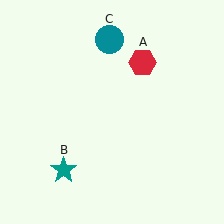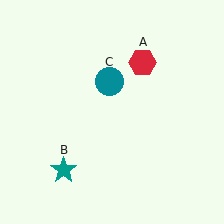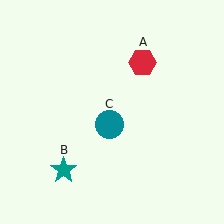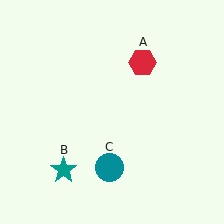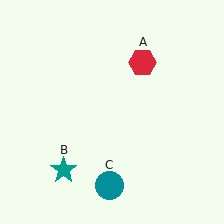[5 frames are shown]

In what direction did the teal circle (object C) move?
The teal circle (object C) moved down.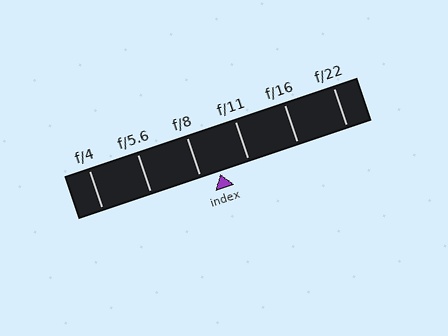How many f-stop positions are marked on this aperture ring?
There are 6 f-stop positions marked.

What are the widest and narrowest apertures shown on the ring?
The widest aperture shown is f/4 and the narrowest is f/22.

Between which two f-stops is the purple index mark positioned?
The index mark is between f/8 and f/11.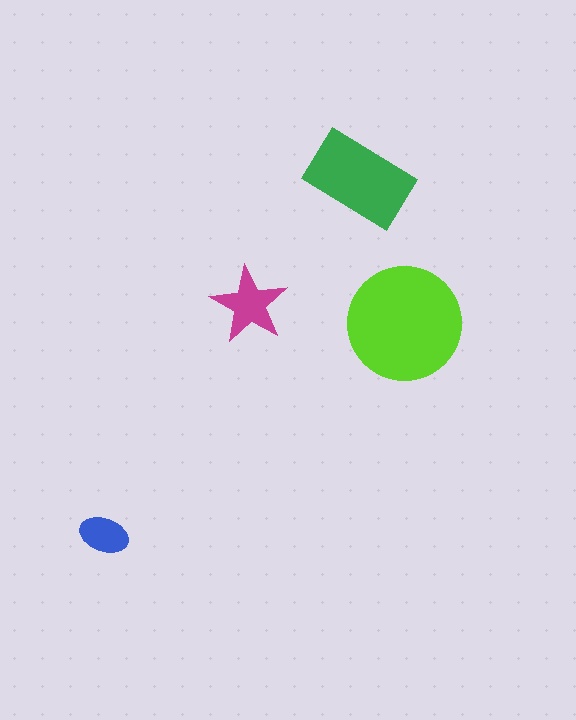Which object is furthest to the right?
The lime circle is rightmost.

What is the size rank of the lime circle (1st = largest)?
1st.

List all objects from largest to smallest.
The lime circle, the green rectangle, the magenta star, the blue ellipse.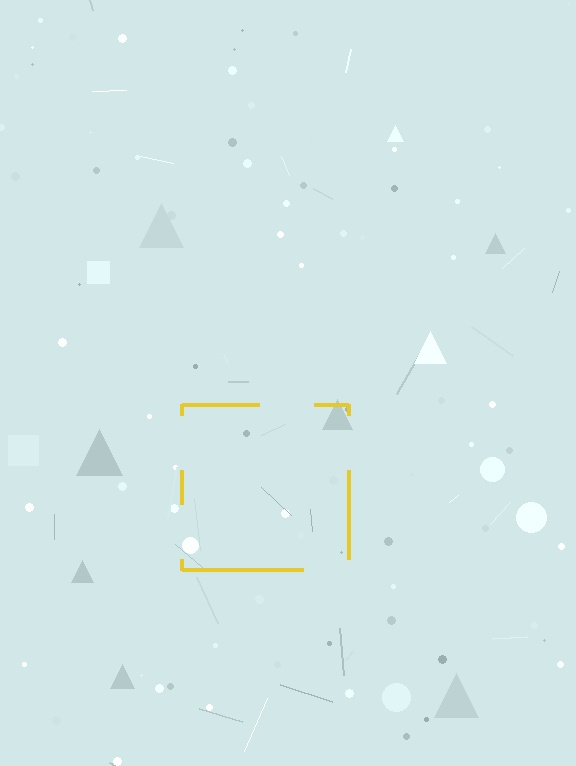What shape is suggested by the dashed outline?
The dashed outline suggests a square.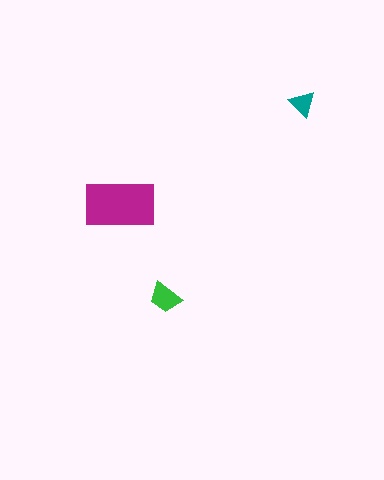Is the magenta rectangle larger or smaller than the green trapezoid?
Larger.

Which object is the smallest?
The teal triangle.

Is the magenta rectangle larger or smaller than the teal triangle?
Larger.